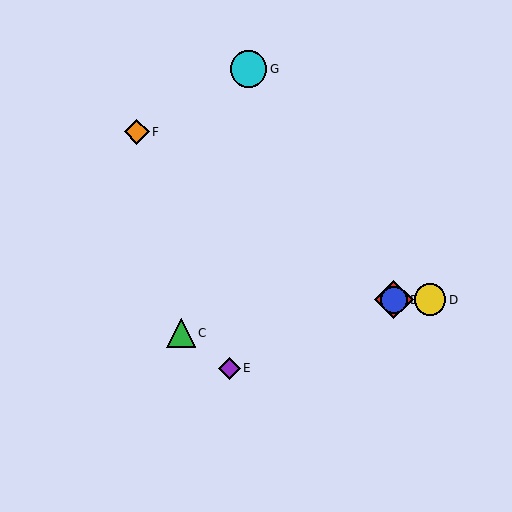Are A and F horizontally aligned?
No, A is at y≈300 and F is at y≈132.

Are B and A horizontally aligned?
Yes, both are at y≈300.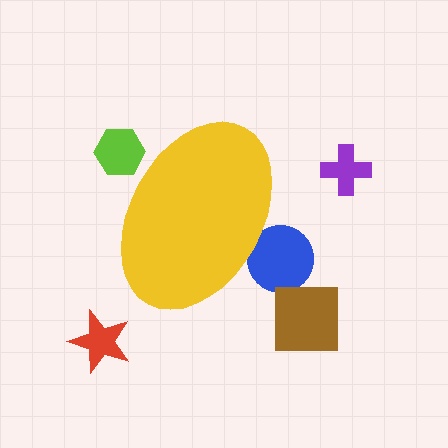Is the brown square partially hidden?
No, the brown square is fully visible.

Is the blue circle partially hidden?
Yes, the blue circle is partially hidden behind the yellow ellipse.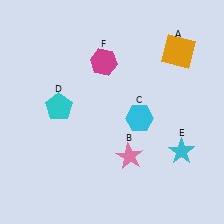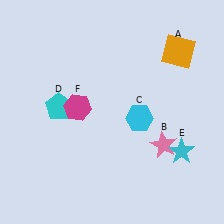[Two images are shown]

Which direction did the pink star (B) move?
The pink star (B) moved right.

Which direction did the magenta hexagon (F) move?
The magenta hexagon (F) moved down.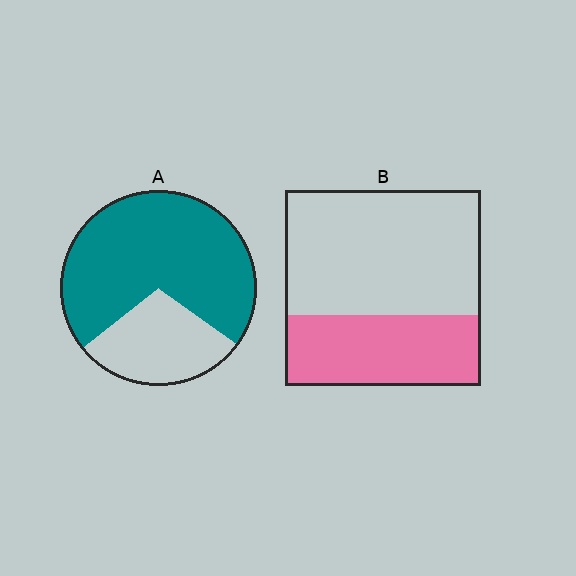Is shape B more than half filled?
No.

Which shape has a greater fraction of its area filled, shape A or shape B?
Shape A.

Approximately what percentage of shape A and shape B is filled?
A is approximately 70% and B is approximately 35%.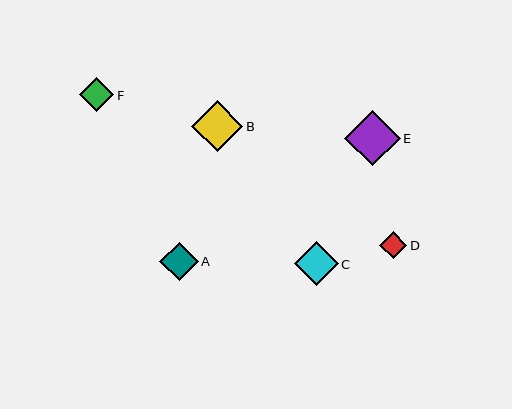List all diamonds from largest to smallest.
From largest to smallest: E, B, C, A, F, D.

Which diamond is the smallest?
Diamond D is the smallest with a size of approximately 27 pixels.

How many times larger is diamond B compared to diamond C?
Diamond B is approximately 1.2 times the size of diamond C.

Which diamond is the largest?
Diamond E is the largest with a size of approximately 55 pixels.